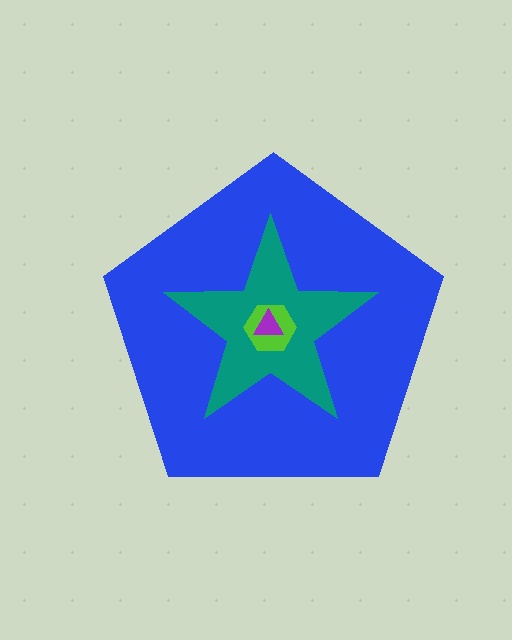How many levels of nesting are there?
4.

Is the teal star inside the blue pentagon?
Yes.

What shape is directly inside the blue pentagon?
The teal star.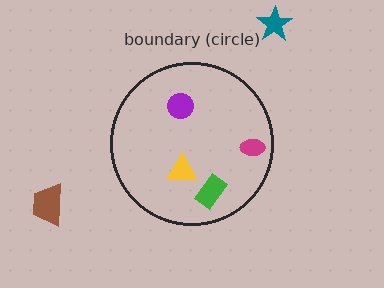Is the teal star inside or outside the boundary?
Outside.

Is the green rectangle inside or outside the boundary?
Inside.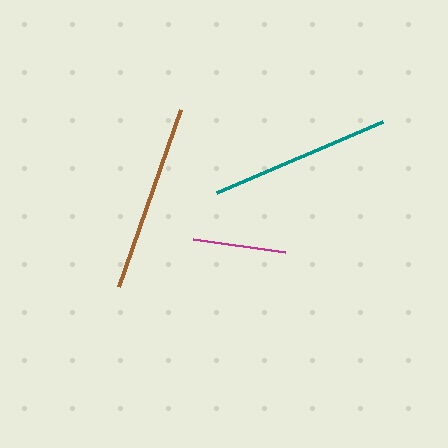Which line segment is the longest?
The brown line is the longest at approximately 187 pixels.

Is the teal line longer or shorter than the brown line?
The brown line is longer than the teal line.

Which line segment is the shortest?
The magenta line is the shortest at approximately 93 pixels.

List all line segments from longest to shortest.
From longest to shortest: brown, teal, magenta.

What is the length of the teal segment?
The teal segment is approximately 180 pixels long.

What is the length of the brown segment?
The brown segment is approximately 187 pixels long.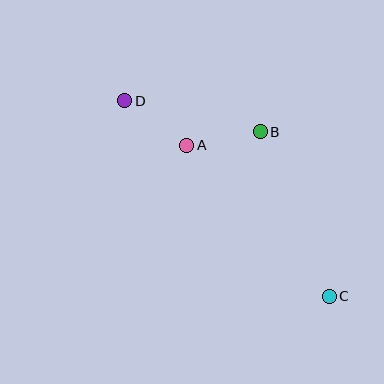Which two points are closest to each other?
Points A and B are closest to each other.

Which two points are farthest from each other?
Points C and D are farthest from each other.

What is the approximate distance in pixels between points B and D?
The distance between B and D is approximately 139 pixels.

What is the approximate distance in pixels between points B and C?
The distance between B and C is approximately 179 pixels.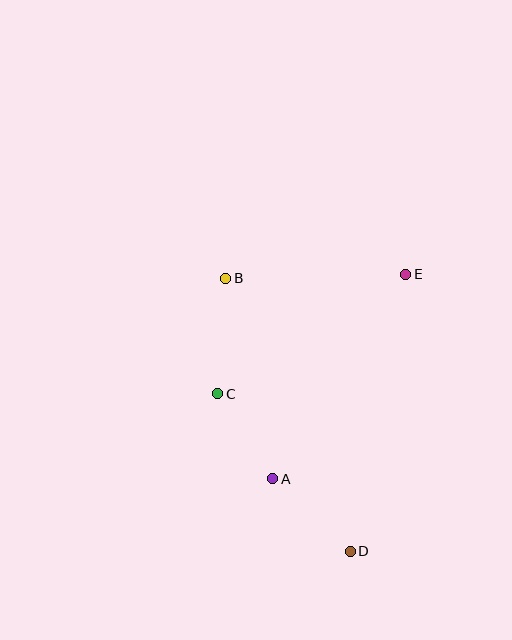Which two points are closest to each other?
Points A and C are closest to each other.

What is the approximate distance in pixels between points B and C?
The distance between B and C is approximately 116 pixels.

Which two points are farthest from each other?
Points B and D are farthest from each other.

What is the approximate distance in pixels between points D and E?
The distance between D and E is approximately 283 pixels.